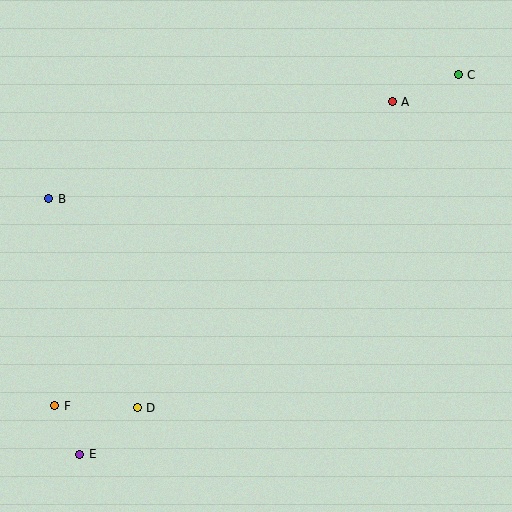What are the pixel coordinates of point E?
Point E is at (79, 454).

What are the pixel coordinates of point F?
Point F is at (55, 406).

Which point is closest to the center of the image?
Point D at (137, 408) is closest to the center.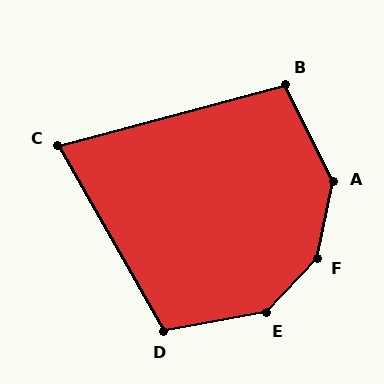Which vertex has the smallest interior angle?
C, at approximately 75 degrees.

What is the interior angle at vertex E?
Approximately 143 degrees (obtuse).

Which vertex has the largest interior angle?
F, at approximately 149 degrees.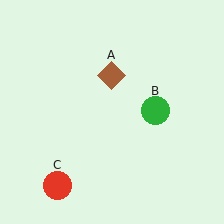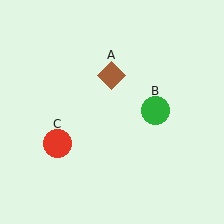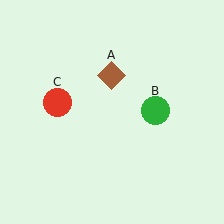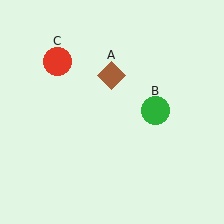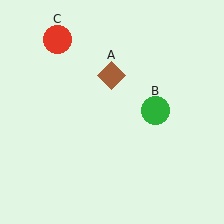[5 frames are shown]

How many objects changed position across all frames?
1 object changed position: red circle (object C).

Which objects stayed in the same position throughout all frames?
Brown diamond (object A) and green circle (object B) remained stationary.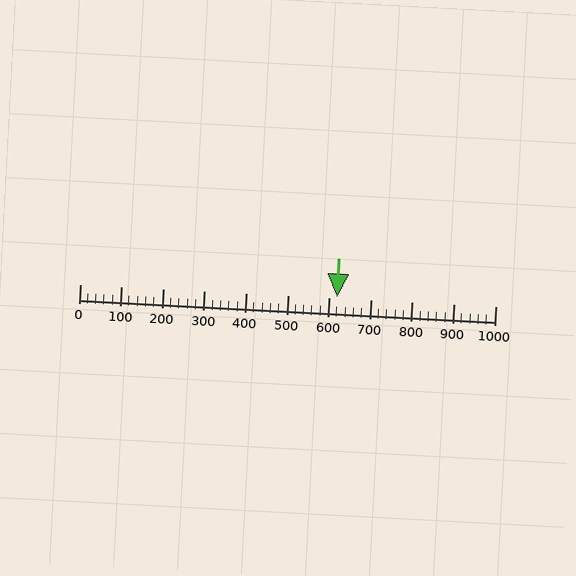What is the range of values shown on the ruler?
The ruler shows values from 0 to 1000.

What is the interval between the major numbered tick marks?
The major tick marks are spaced 100 units apart.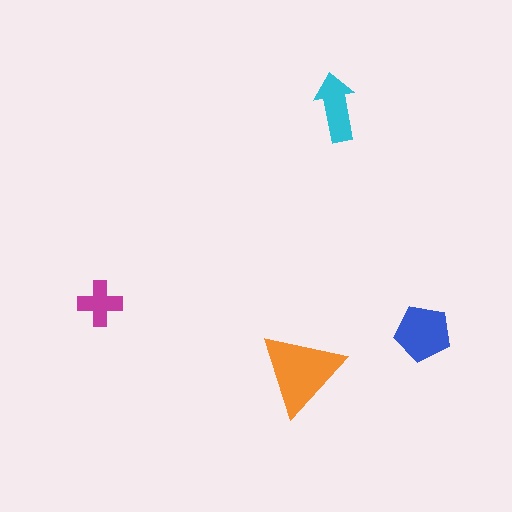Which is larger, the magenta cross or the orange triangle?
The orange triangle.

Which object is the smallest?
The magenta cross.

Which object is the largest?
The orange triangle.